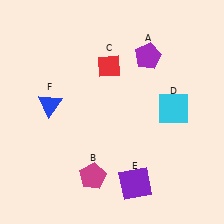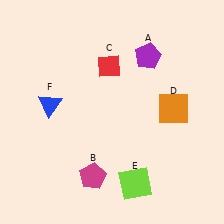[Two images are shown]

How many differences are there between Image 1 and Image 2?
There are 2 differences between the two images.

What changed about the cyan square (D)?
In Image 1, D is cyan. In Image 2, it changed to orange.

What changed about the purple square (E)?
In Image 1, E is purple. In Image 2, it changed to lime.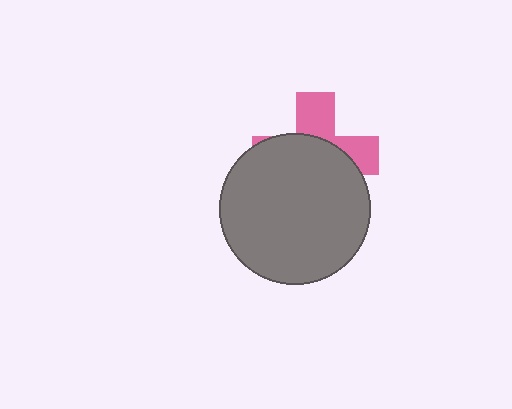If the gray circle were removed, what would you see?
You would see the complete pink cross.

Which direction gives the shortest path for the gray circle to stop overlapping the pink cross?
Moving down gives the shortest separation.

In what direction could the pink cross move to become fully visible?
The pink cross could move up. That would shift it out from behind the gray circle entirely.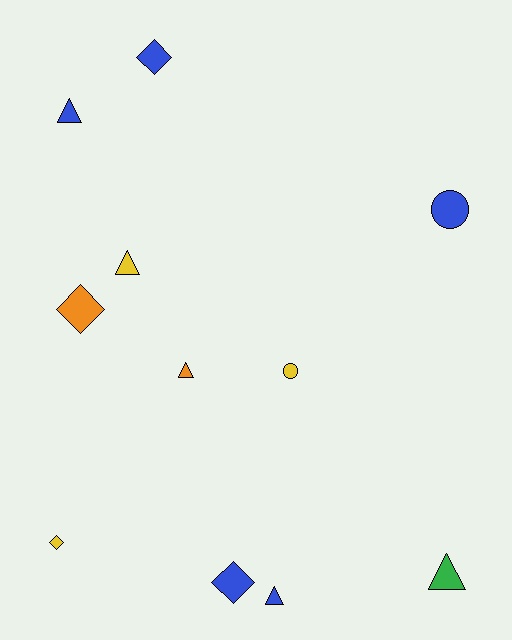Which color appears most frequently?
Blue, with 5 objects.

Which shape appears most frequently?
Triangle, with 5 objects.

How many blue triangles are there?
There are 2 blue triangles.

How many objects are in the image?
There are 11 objects.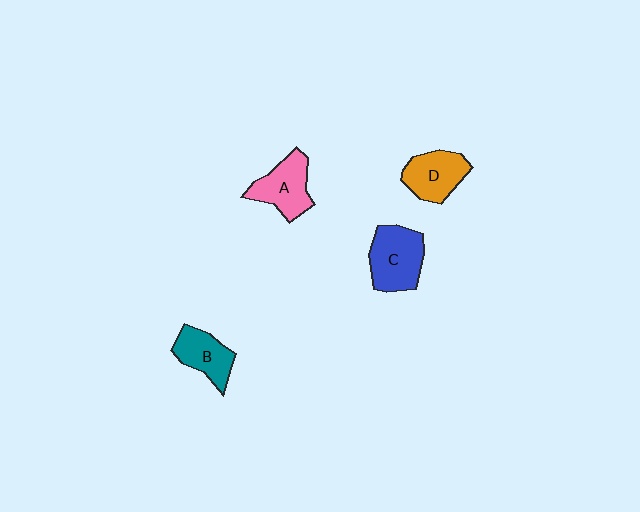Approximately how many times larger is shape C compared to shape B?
Approximately 1.3 times.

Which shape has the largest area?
Shape C (blue).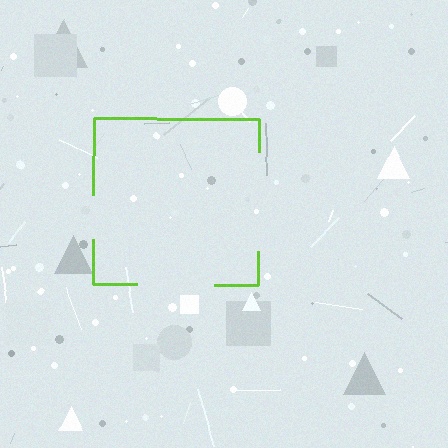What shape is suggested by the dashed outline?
The dashed outline suggests a square.